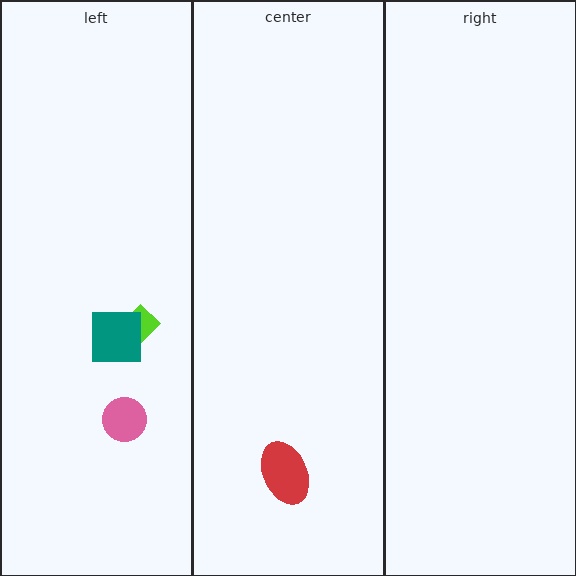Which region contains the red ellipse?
The center region.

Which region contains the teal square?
The left region.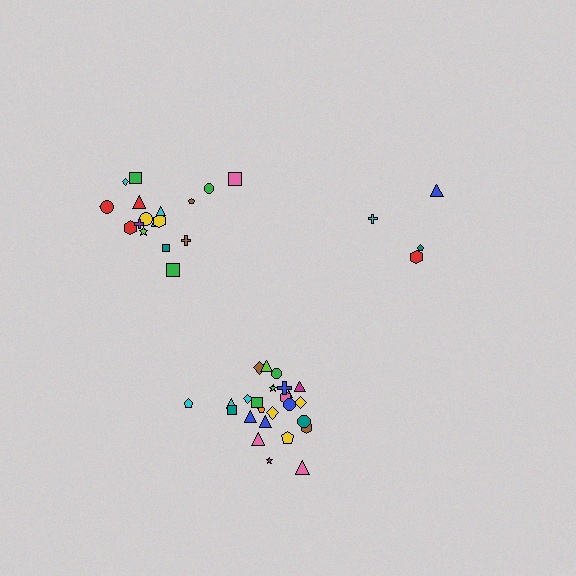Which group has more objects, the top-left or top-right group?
The top-left group.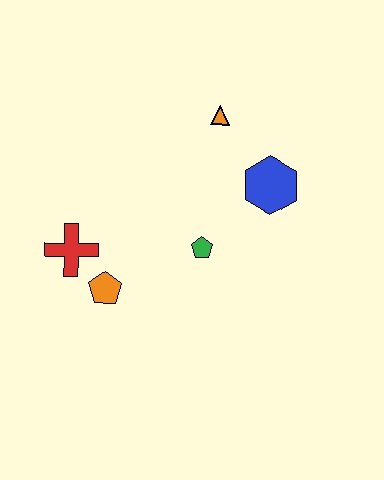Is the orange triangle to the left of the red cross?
No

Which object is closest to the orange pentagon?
The red cross is closest to the orange pentagon.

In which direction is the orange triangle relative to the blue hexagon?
The orange triangle is above the blue hexagon.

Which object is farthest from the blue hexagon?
The red cross is farthest from the blue hexagon.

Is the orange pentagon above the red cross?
No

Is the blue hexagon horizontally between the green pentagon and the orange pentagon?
No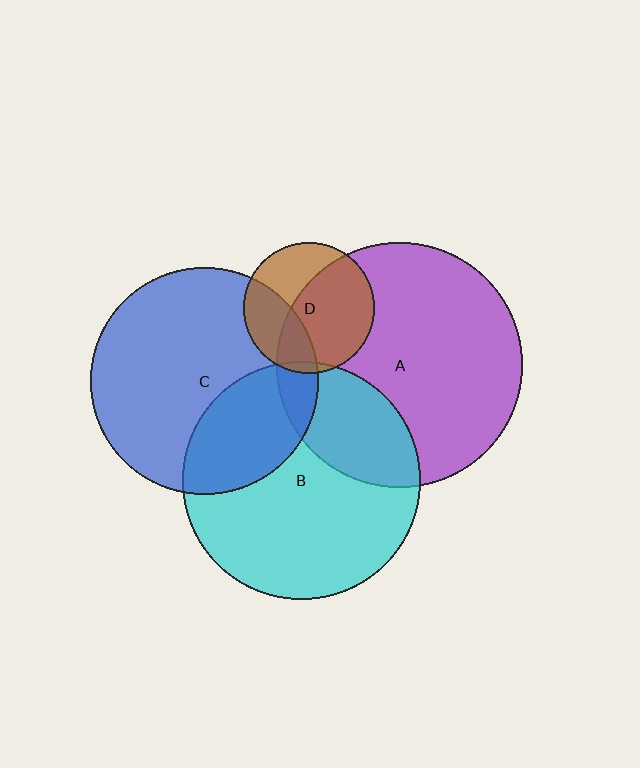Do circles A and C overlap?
Yes.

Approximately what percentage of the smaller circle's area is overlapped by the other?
Approximately 10%.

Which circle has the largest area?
Circle A (purple).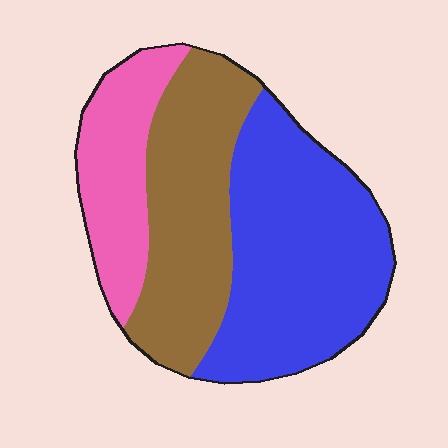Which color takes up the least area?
Pink, at roughly 20%.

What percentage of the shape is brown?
Brown takes up about one third (1/3) of the shape.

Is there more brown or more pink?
Brown.